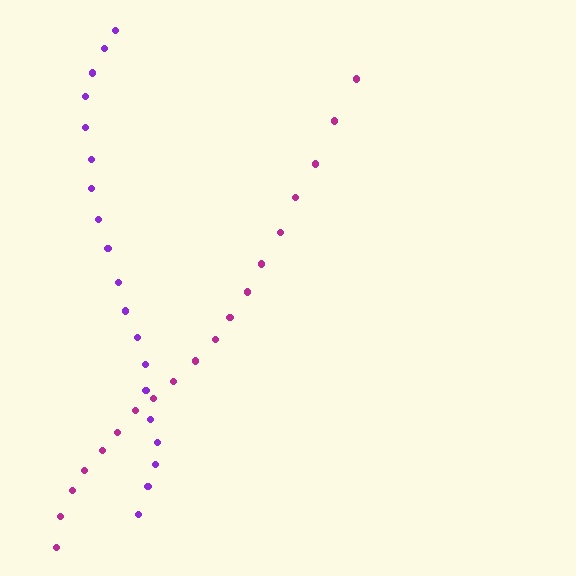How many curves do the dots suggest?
There are 2 distinct paths.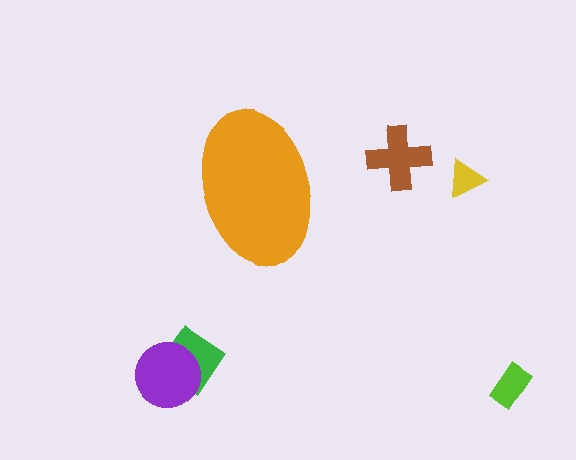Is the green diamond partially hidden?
No, the green diamond is fully visible.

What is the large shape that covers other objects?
An orange ellipse.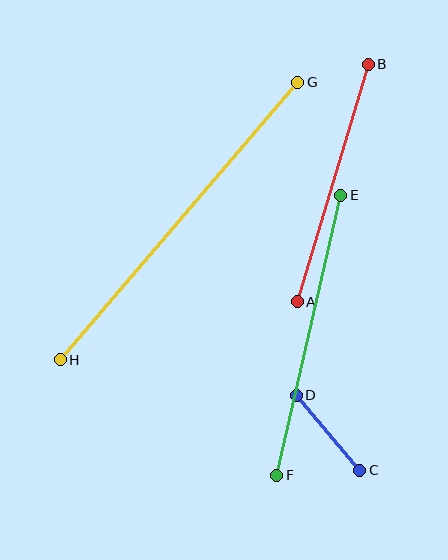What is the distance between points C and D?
The distance is approximately 98 pixels.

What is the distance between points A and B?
The distance is approximately 248 pixels.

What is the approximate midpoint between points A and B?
The midpoint is at approximately (333, 183) pixels.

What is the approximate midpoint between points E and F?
The midpoint is at approximately (309, 335) pixels.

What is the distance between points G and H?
The distance is approximately 365 pixels.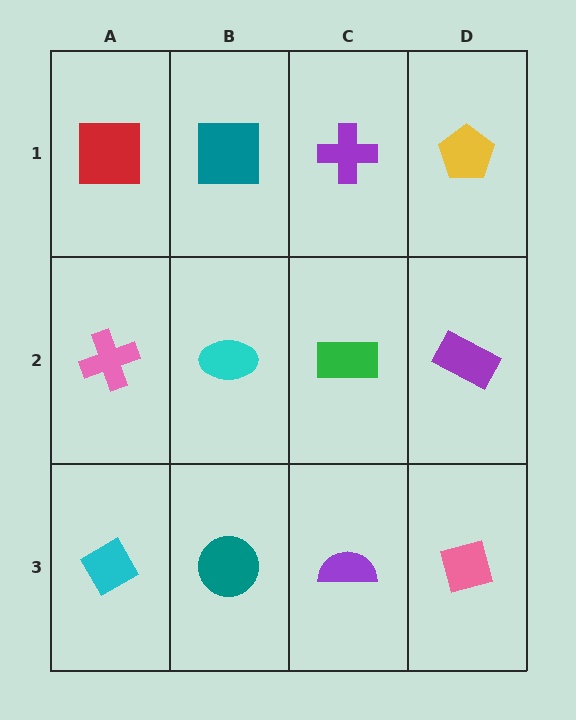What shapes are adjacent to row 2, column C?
A purple cross (row 1, column C), a purple semicircle (row 3, column C), a cyan ellipse (row 2, column B), a purple rectangle (row 2, column D).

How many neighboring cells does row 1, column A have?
2.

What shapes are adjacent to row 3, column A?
A pink cross (row 2, column A), a teal circle (row 3, column B).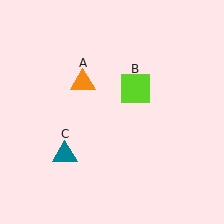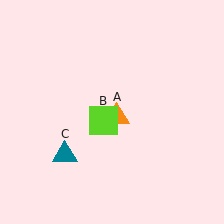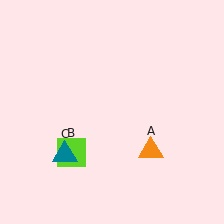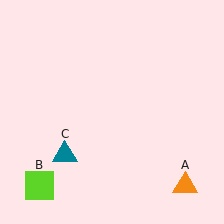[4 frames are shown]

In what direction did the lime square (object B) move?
The lime square (object B) moved down and to the left.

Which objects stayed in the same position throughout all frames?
Teal triangle (object C) remained stationary.